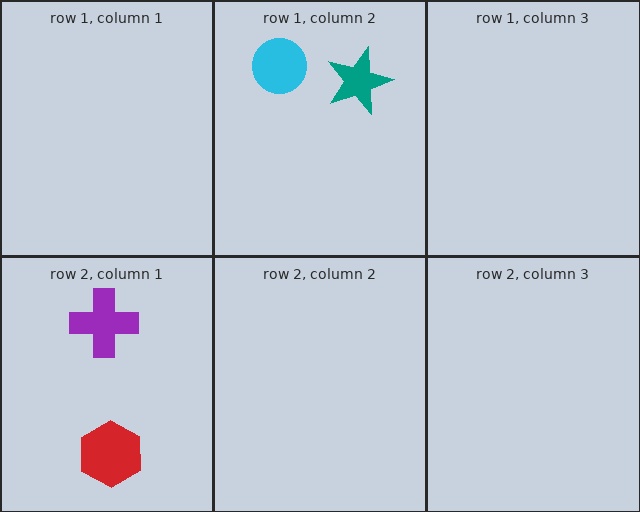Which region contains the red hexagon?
The row 2, column 1 region.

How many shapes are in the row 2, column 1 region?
2.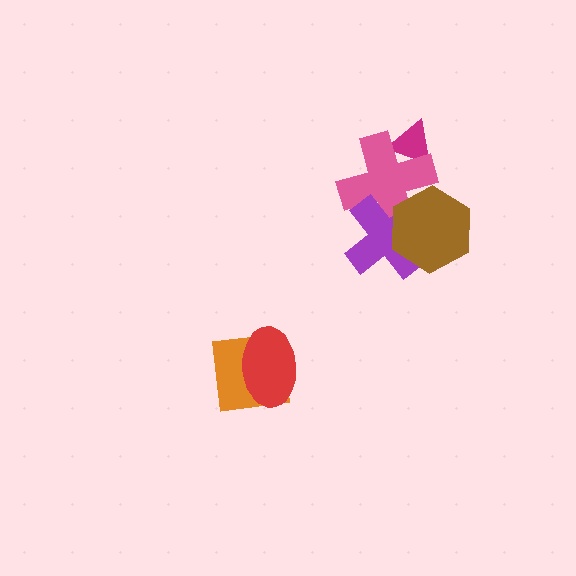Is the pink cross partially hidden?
Yes, it is partially covered by another shape.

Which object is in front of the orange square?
The red ellipse is in front of the orange square.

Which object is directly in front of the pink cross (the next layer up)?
The purple cross is directly in front of the pink cross.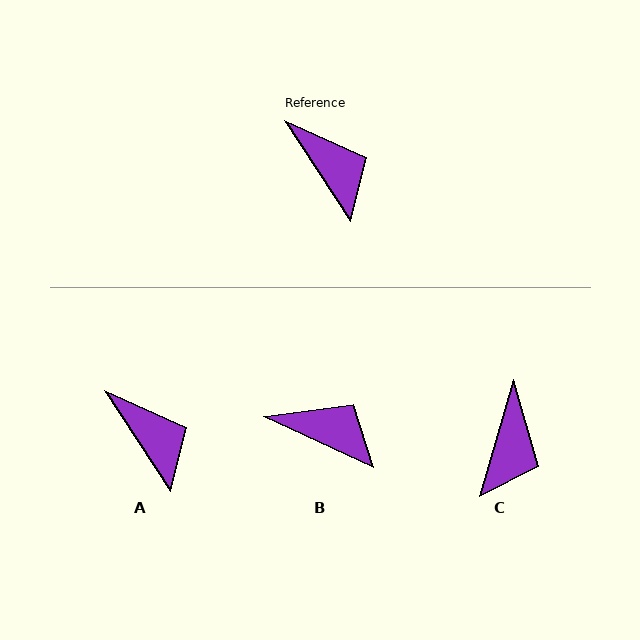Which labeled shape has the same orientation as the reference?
A.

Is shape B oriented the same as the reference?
No, it is off by about 32 degrees.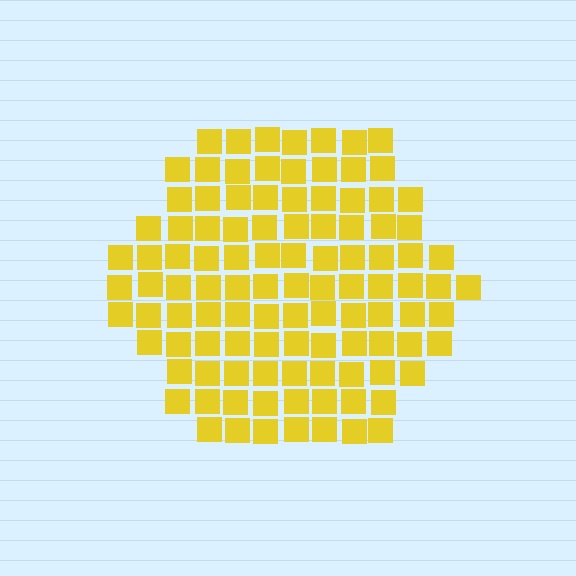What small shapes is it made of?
It is made of small squares.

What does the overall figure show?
The overall figure shows a hexagon.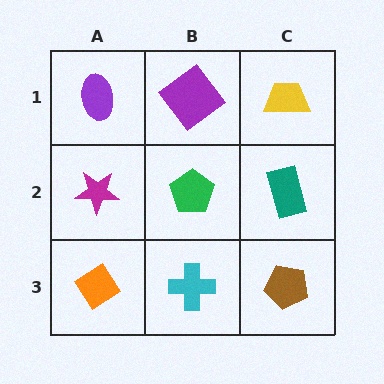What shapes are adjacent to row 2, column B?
A purple diamond (row 1, column B), a cyan cross (row 3, column B), a magenta star (row 2, column A), a teal rectangle (row 2, column C).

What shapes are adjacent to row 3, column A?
A magenta star (row 2, column A), a cyan cross (row 3, column B).